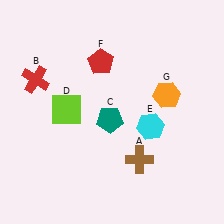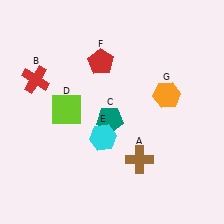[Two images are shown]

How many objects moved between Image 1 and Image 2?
1 object moved between the two images.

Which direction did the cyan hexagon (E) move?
The cyan hexagon (E) moved left.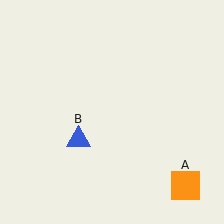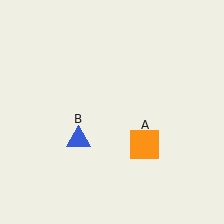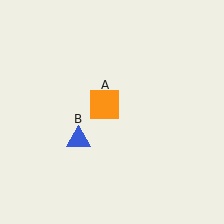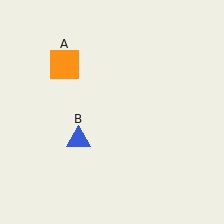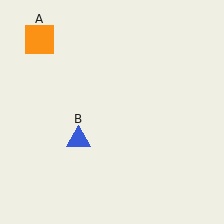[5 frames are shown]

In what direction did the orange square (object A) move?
The orange square (object A) moved up and to the left.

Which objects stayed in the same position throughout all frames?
Blue triangle (object B) remained stationary.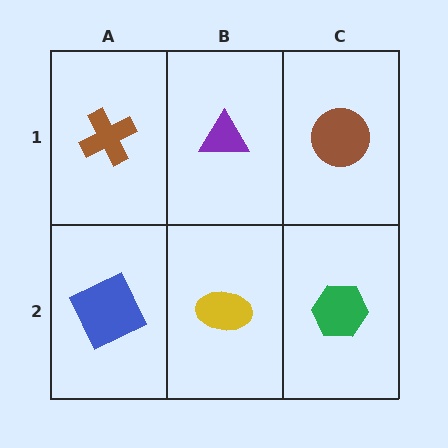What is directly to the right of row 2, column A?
A yellow ellipse.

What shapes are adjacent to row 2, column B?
A purple triangle (row 1, column B), a blue square (row 2, column A), a green hexagon (row 2, column C).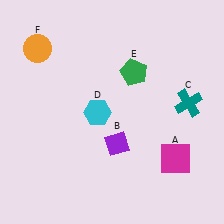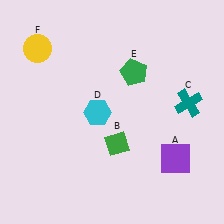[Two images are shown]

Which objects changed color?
A changed from magenta to purple. B changed from purple to green. F changed from orange to yellow.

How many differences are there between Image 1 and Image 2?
There are 3 differences between the two images.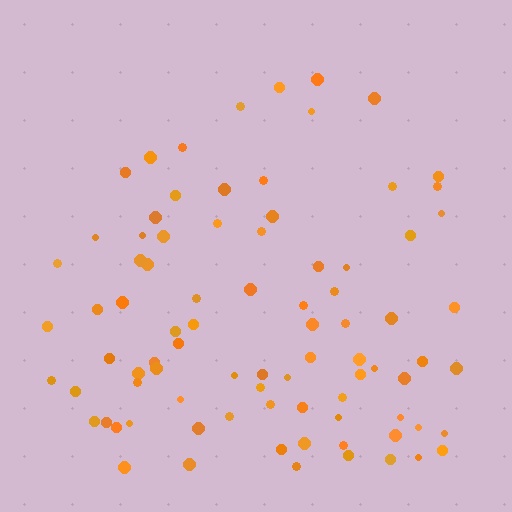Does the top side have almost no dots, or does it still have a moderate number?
Still a moderate number, just noticeably fewer than the bottom.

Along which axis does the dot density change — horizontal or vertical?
Vertical.